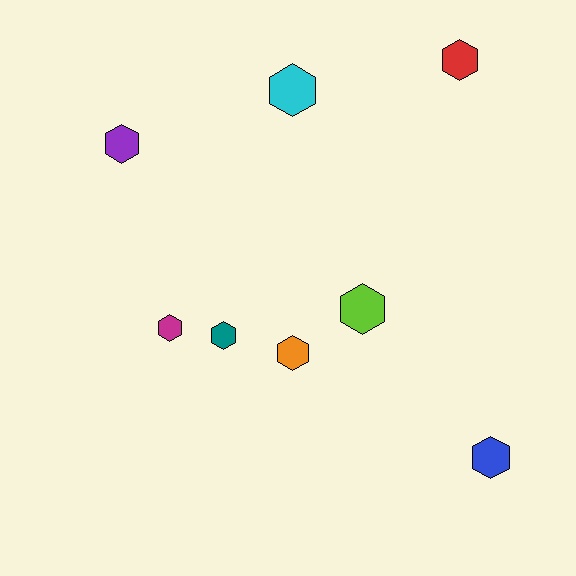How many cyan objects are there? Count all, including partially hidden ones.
There is 1 cyan object.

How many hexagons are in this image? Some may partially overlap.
There are 8 hexagons.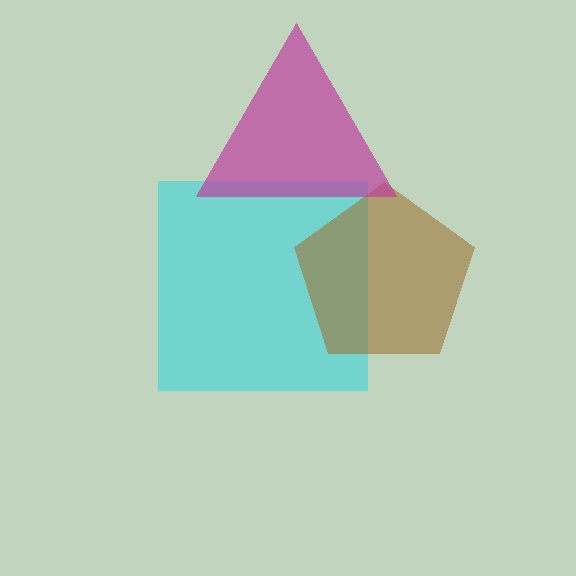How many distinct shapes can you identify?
There are 3 distinct shapes: a cyan square, a brown pentagon, a magenta triangle.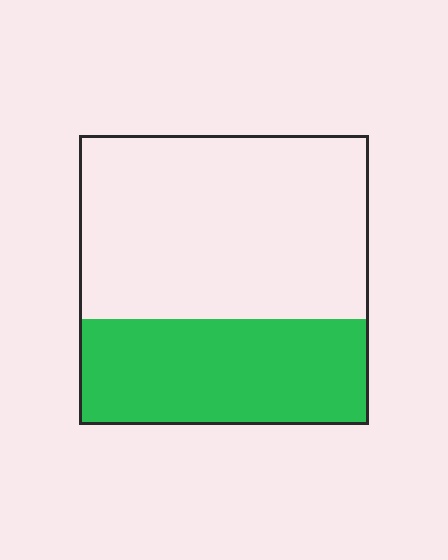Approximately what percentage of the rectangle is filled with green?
Approximately 35%.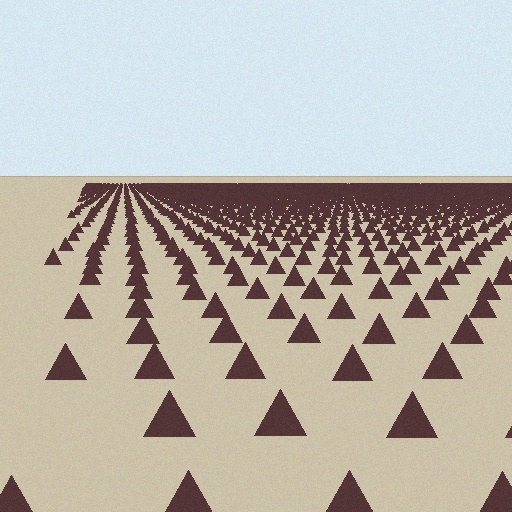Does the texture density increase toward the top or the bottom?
Density increases toward the top.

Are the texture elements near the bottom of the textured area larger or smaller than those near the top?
Larger. Near the bottom, elements are closer to the viewer and appear at a bigger on-screen size.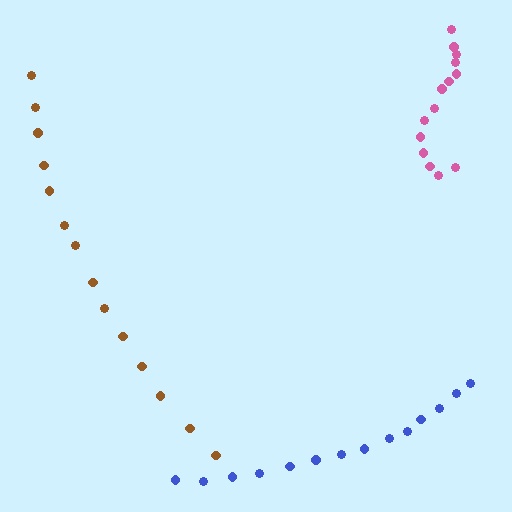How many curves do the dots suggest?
There are 3 distinct paths.